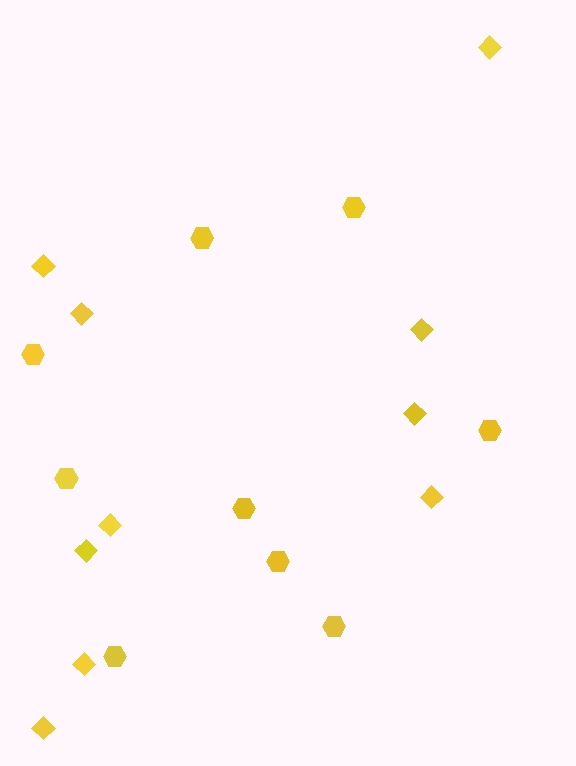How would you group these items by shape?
There are 2 groups: one group of diamonds (10) and one group of hexagons (9).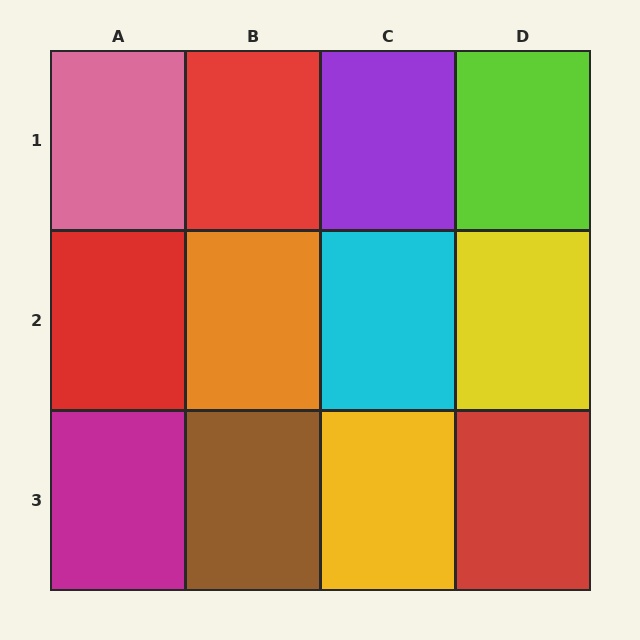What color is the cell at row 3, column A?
Magenta.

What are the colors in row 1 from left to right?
Pink, red, purple, lime.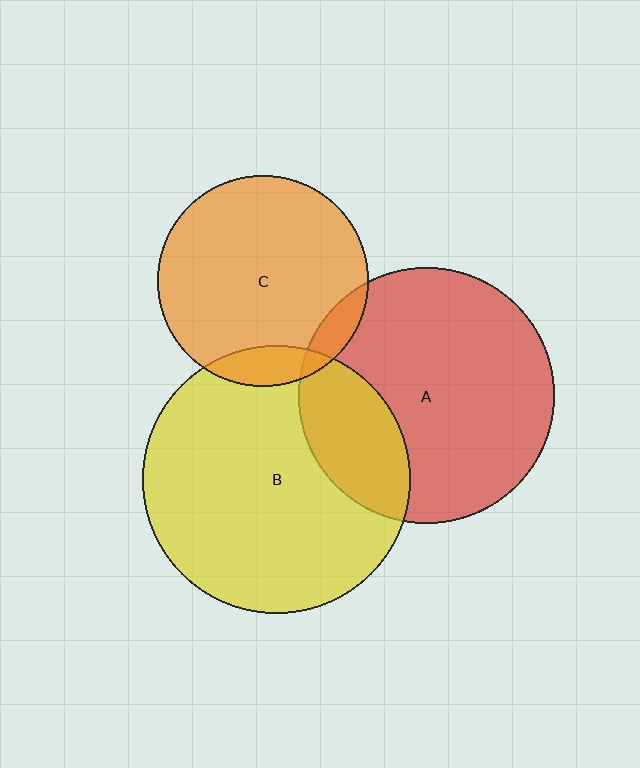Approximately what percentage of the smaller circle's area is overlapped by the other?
Approximately 10%.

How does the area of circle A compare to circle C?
Approximately 1.5 times.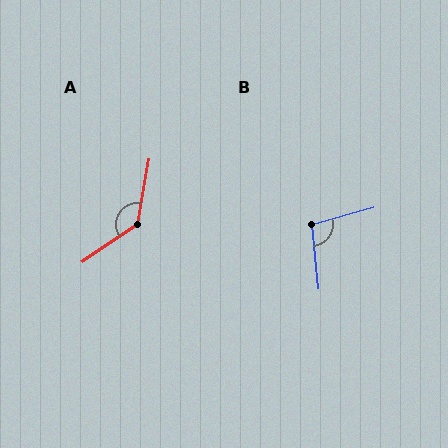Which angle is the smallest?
B, at approximately 99 degrees.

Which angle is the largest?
A, at approximately 135 degrees.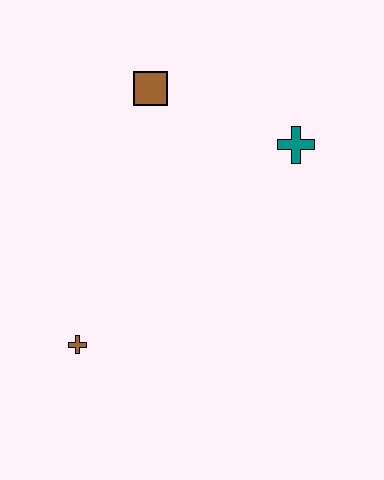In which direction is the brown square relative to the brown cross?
The brown square is above the brown cross.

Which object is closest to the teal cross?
The brown square is closest to the teal cross.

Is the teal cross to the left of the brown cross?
No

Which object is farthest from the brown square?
The brown cross is farthest from the brown square.